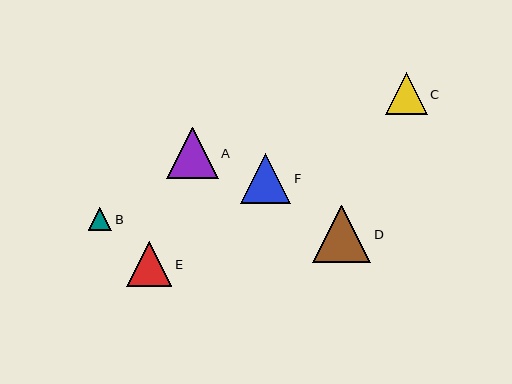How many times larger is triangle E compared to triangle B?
Triangle E is approximately 1.9 times the size of triangle B.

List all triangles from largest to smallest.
From largest to smallest: D, A, F, E, C, B.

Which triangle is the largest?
Triangle D is the largest with a size of approximately 58 pixels.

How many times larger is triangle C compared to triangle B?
Triangle C is approximately 1.8 times the size of triangle B.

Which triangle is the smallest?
Triangle B is the smallest with a size of approximately 24 pixels.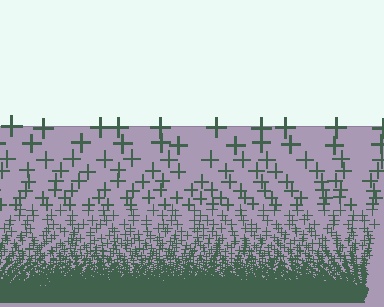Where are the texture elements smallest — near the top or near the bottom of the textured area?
Near the bottom.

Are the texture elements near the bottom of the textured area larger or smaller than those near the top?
Smaller. The gradient is inverted — elements near the bottom are smaller and denser.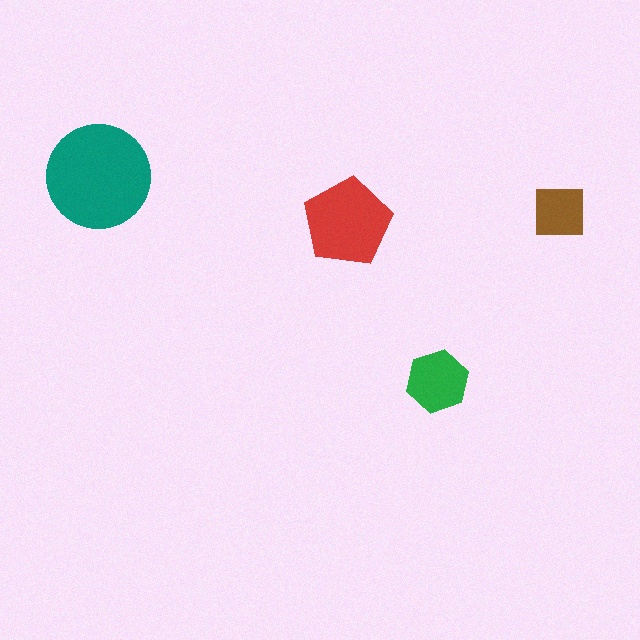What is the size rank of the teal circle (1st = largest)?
1st.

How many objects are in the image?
There are 4 objects in the image.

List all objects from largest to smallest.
The teal circle, the red pentagon, the green hexagon, the brown square.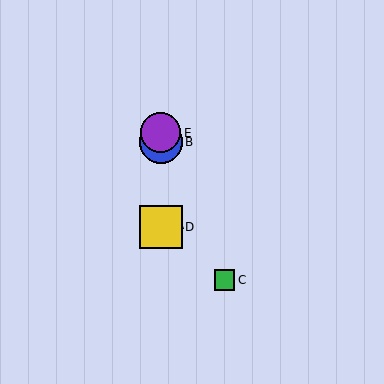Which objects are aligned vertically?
Objects A, B, D, E are aligned vertically.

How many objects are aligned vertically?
4 objects (A, B, D, E) are aligned vertically.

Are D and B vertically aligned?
Yes, both are at x≈161.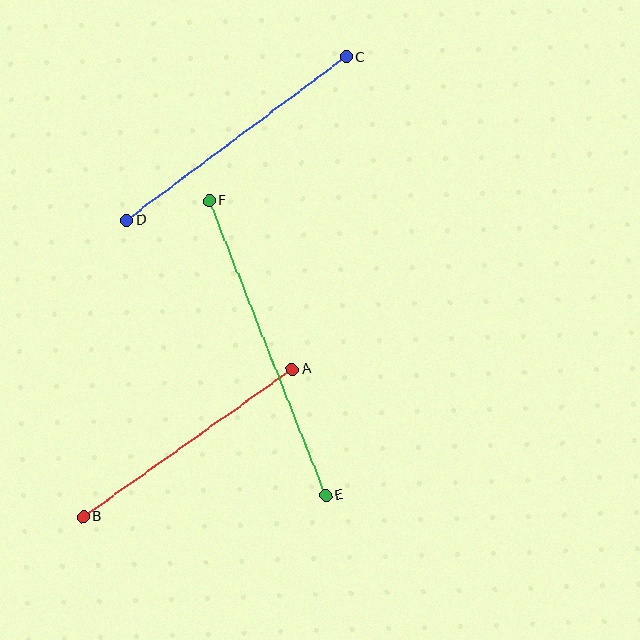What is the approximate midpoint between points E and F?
The midpoint is at approximately (267, 348) pixels.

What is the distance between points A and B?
The distance is approximately 256 pixels.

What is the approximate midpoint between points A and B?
The midpoint is at approximately (188, 443) pixels.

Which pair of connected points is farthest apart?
Points E and F are farthest apart.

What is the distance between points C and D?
The distance is approximately 274 pixels.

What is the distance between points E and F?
The distance is approximately 317 pixels.